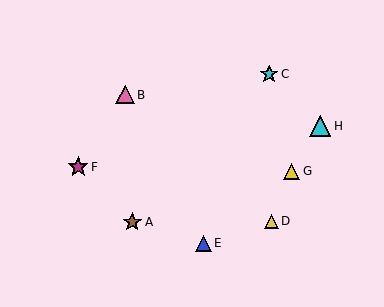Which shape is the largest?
The cyan triangle (labeled H) is the largest.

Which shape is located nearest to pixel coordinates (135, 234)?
The brown star (labeled A) at (132, 222) is nearest to that location.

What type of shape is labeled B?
Shape B is a pink triangle.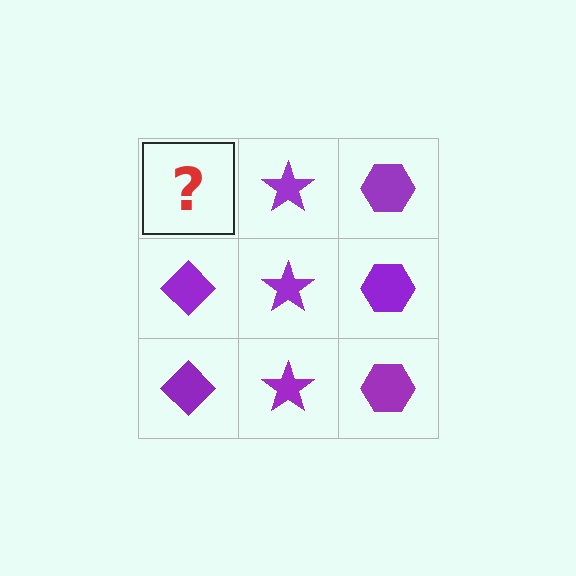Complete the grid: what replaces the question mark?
The question mark should be replaced with a purple diamond.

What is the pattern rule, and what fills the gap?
The rule is that each column has a consistent shape. The gap should be filled with a purple diamond.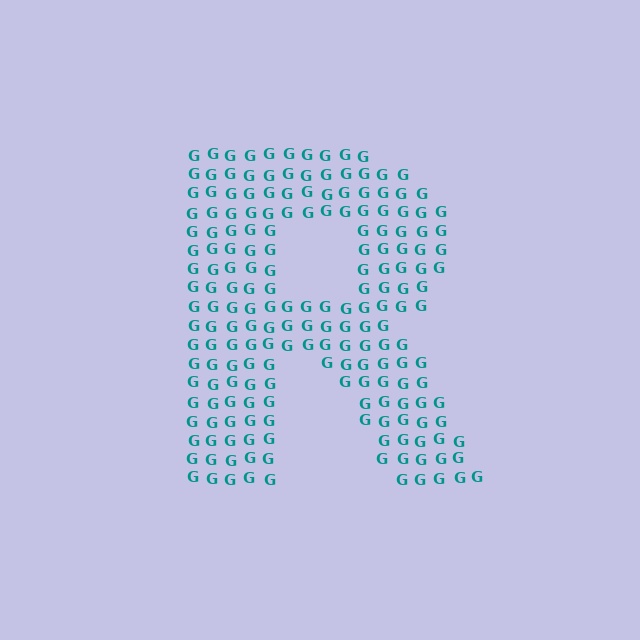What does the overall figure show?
The overall figure shows the letter R.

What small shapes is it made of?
It is made of small letter G's.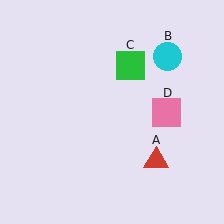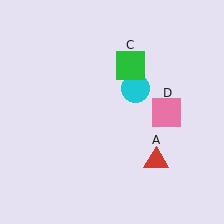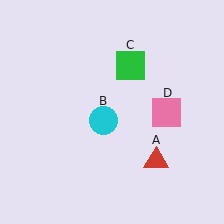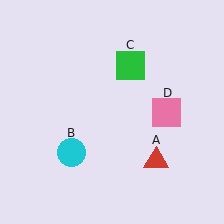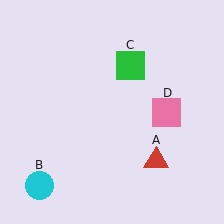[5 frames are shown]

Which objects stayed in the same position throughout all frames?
Red triangle (object A) and green square (object C) and pink square (object D) remained stationary.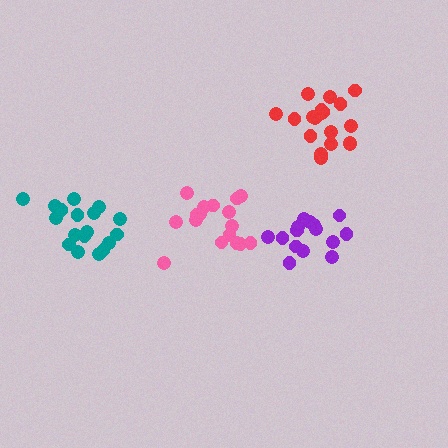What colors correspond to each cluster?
The clusters are colored: teal, red, pink, purple.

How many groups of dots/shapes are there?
There are 4 groups.